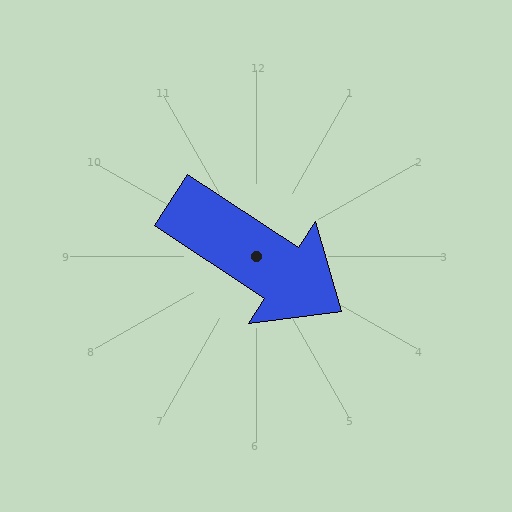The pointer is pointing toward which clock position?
Roughly 4 o'clock.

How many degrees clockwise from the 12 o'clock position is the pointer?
Approximately 123 degrees.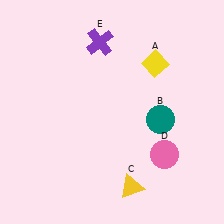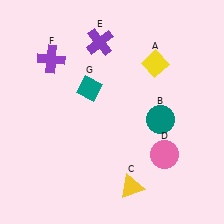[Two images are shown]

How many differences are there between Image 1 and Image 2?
There are 2 differences between the two images.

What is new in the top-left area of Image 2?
A purple cross (F) was added in the top-left area of Image 2.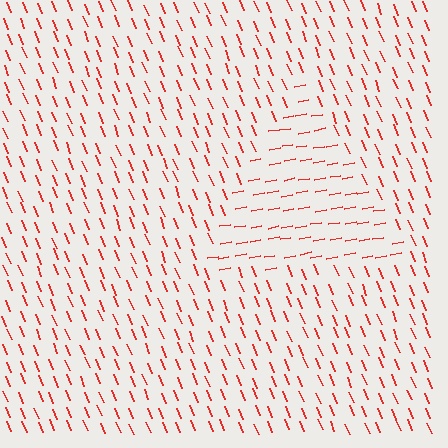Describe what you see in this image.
The image is filled with small red line segments. A triangle region in the image has lines oriented differently from the surrounding lines, creating a visible texture boundary.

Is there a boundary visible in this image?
Yes, there is a texture boundary formed by a change in line orientation.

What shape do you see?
I see a triangle.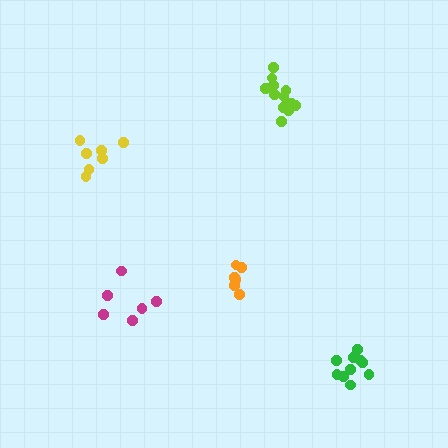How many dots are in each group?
Group 1: 12 dots, Group 2: 6 dots, Group 3: 7 dots, Group 4: 6 dots, Group 5: 10 dots (41 total).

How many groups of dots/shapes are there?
There are 5 groups.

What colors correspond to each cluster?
The clusters are colored: lime, magenta, yellow, orange, green.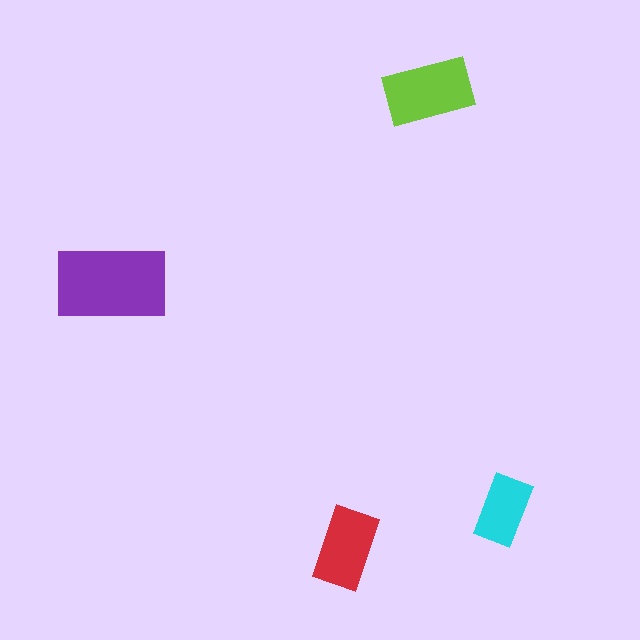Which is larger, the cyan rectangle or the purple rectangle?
The purple one.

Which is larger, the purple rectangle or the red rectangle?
The purple one.